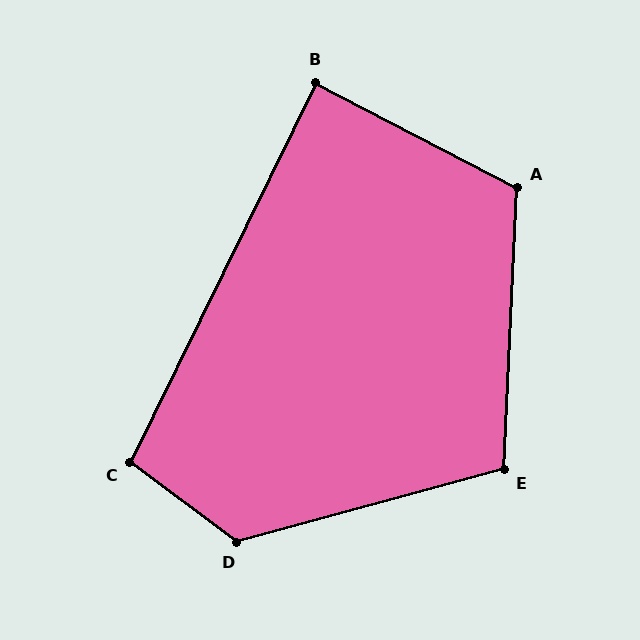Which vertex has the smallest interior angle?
B, at approximately 89 degrees.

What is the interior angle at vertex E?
Approximately 108 degrees (obtuse).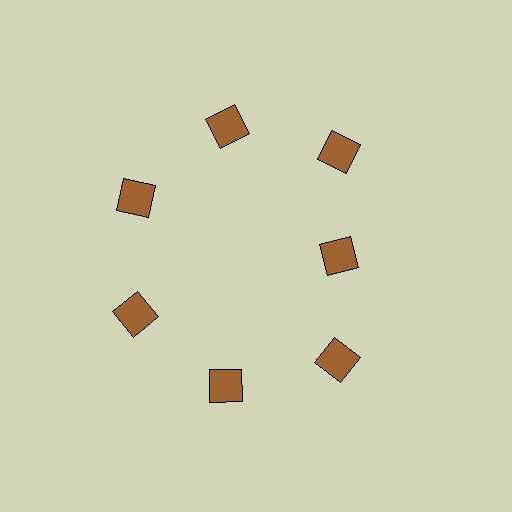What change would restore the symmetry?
The symmetry would be restored by moving it outward, back onto the ring so that all 7 squares sit at equal angles and equal distance from the center.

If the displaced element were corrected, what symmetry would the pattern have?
It would have 7-fold rotational symmetry — the pattern would map onto itself every 51 degrees.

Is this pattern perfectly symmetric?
No. The 7 brown squares are arranged in a ring, but one element near the 3 o'clock position is pulled inward toward the center, breaking the 7-fold rotational symmetry.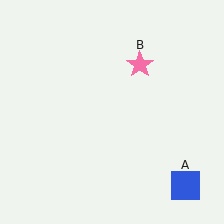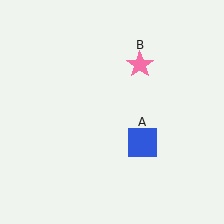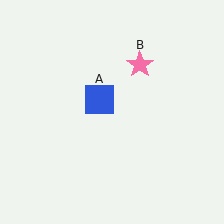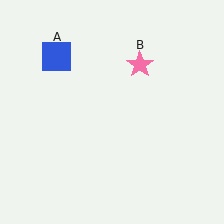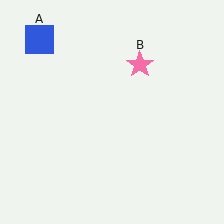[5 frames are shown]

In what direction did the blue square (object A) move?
The blue square (object A) moved up and to the left.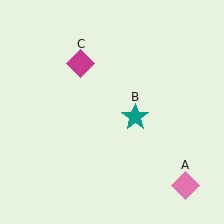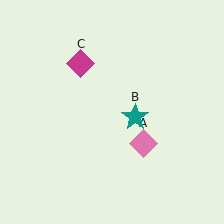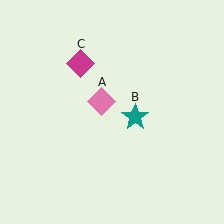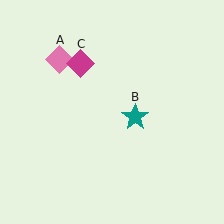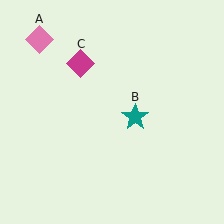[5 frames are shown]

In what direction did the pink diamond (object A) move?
The pink diamond (object A) moved up and to the left.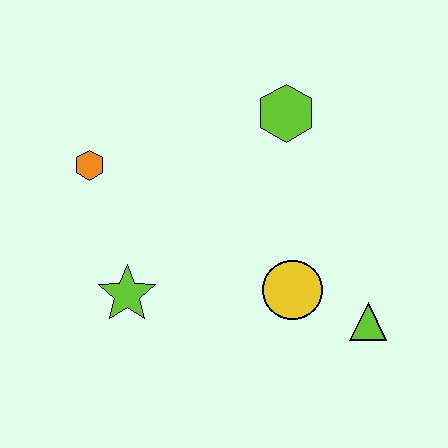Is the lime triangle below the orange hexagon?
Yes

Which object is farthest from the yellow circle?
The orange hexagon is farthest from the yellow circle.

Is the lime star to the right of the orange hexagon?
Yes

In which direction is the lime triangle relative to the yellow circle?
The lime triangle is to the right of the yellow circle.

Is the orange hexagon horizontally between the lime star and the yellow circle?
No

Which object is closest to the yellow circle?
The lime triangle is closest to the yellow circle.